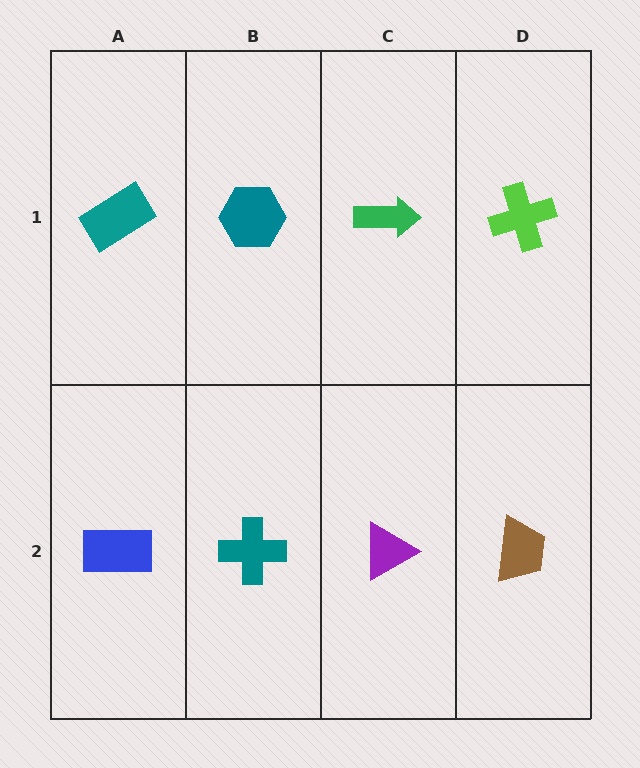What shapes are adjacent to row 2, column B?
A teal hexagon (row 1, column B), a blue rectangle (row 2, column A), a purple triangle (row 2, column C).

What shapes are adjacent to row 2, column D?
A lime cross (row 1, column D), a purple triangle (row 2, column C).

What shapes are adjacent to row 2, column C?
A green arrow (row 1, column C), a teal cross (row 2, column B), a brown trapezoid (row 2, column D).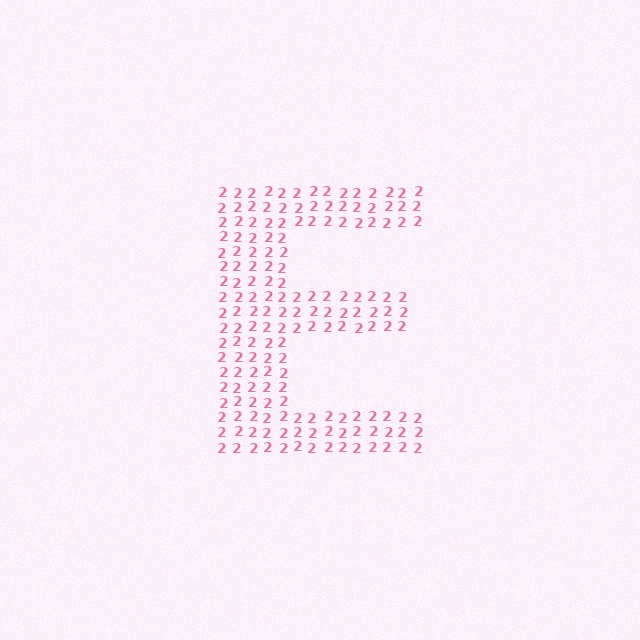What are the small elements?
The small elements are digit 2's.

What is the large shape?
The large shape is the letter E.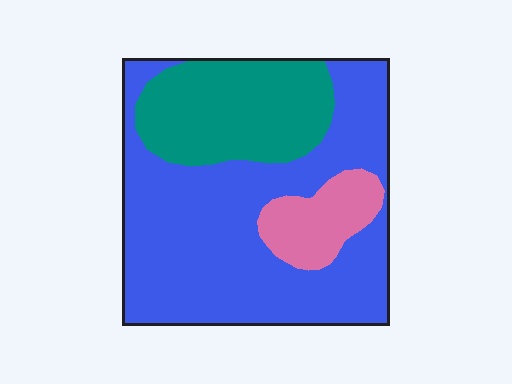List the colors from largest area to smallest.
From largest to smallest: blue, teal, pink.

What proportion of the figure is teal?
Teal takes up between a sixth and a third of the figure.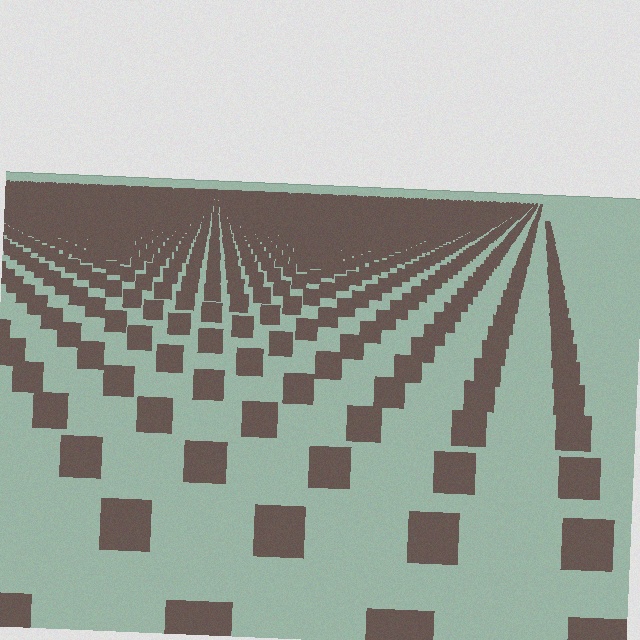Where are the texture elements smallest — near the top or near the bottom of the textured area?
Near the top.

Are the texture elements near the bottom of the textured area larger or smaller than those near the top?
Larger. Near the bottom, elements are closer to the viewer and appear at a bigger on-screen size.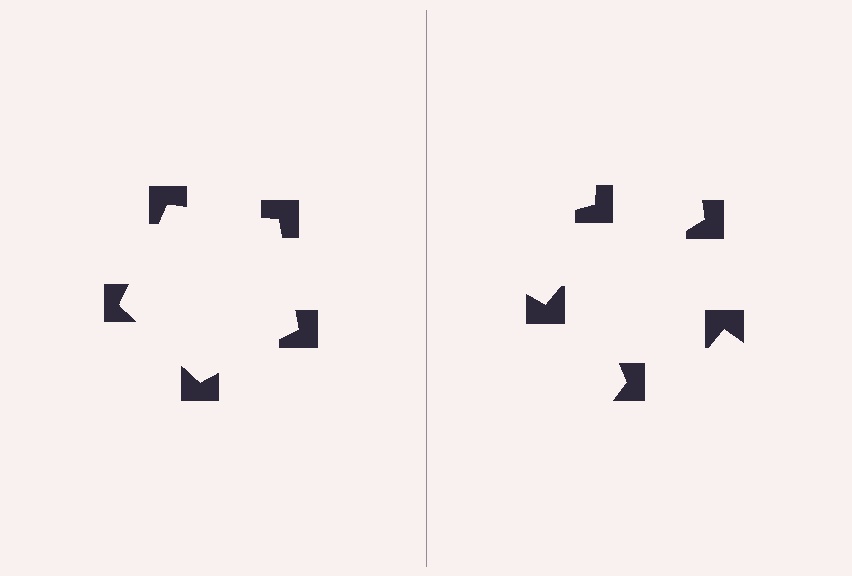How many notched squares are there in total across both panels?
10 — 5 on each side.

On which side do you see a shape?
An illusory pentagon appears on the left side. On the right side the wedge cuts are rotated, so no coherent shape forms.